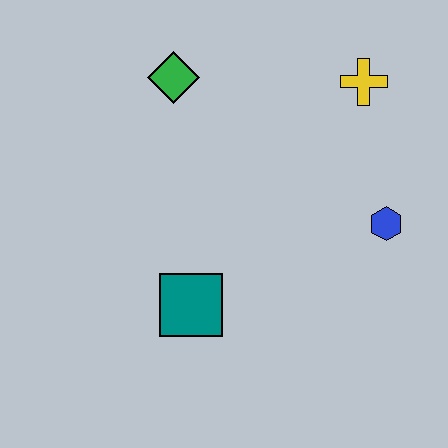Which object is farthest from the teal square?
The yellow cross is farthest from the teal square.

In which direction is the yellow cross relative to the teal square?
The yellow cross is above the teal square.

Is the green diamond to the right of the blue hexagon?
No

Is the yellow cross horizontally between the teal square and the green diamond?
No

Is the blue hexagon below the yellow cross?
Yes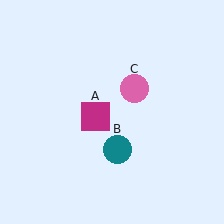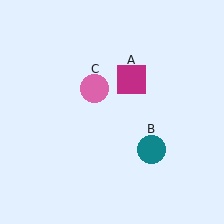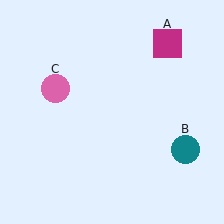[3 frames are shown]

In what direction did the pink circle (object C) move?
The pink circle (object C) moved left.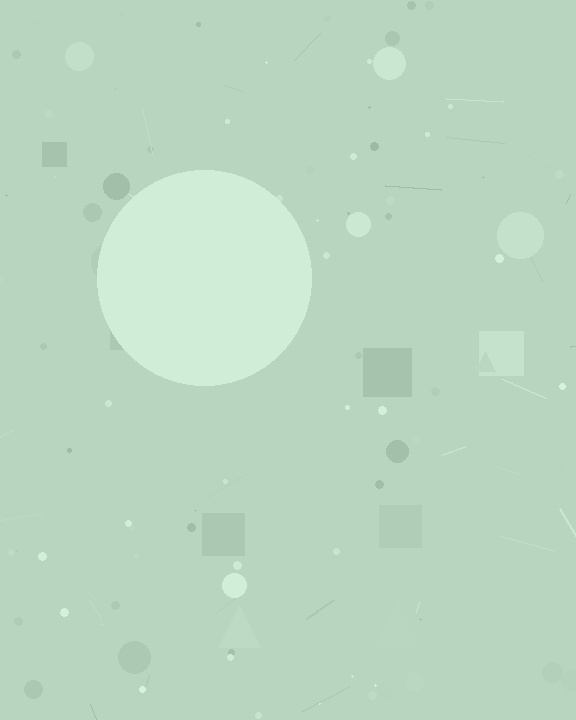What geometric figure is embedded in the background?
A circle is embedded in the background.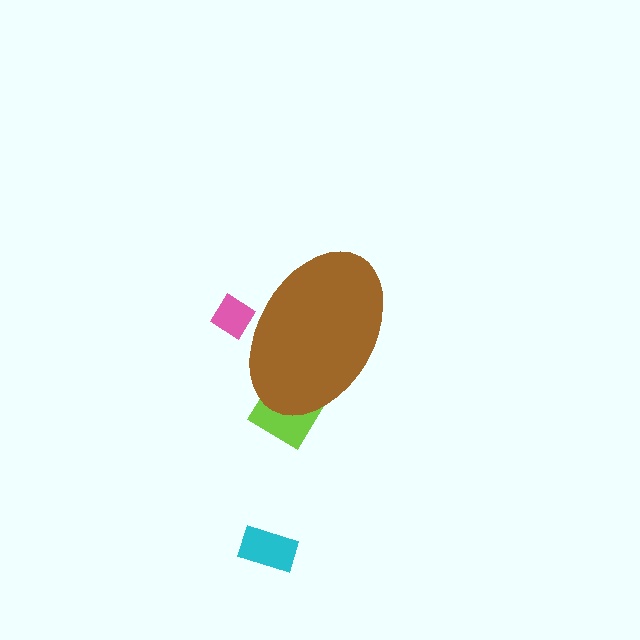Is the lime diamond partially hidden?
Yes, the lime diamond is partially hidden behind the brown ellipse.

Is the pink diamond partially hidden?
Yes, the pink diamond is partially hidden behind the brown ellipse.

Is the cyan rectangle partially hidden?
No, the cyan rectangle is fully visible.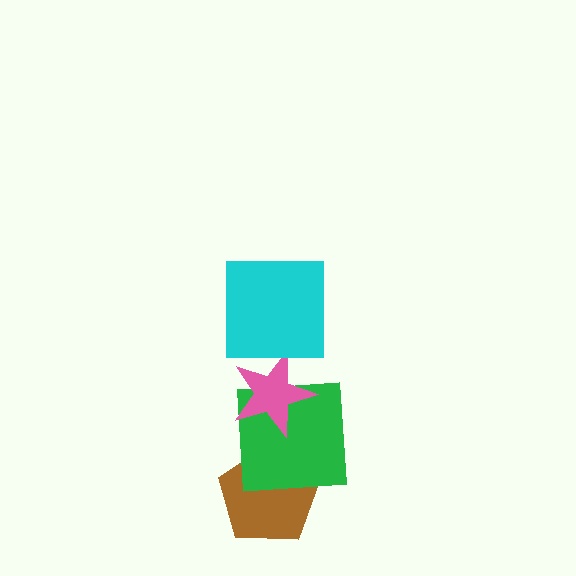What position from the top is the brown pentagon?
The brown pentagon is 4th from the top.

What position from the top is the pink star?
The pink star is 2nd from the top.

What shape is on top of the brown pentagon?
The green square is on top of the brown pentagon.